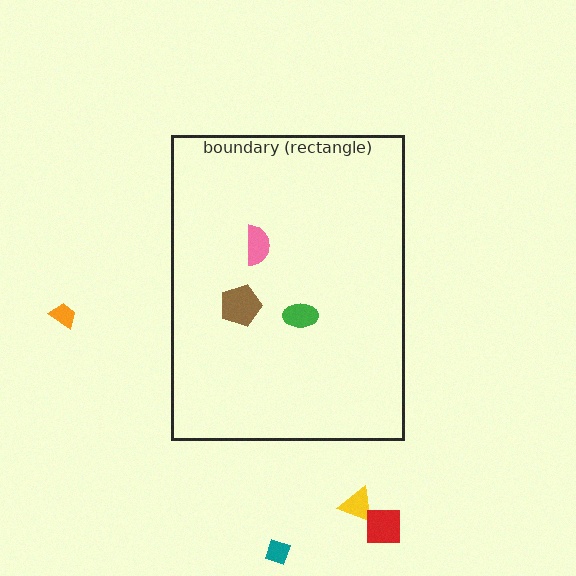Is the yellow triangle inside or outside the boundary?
Outside.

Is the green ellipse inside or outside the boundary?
Inside.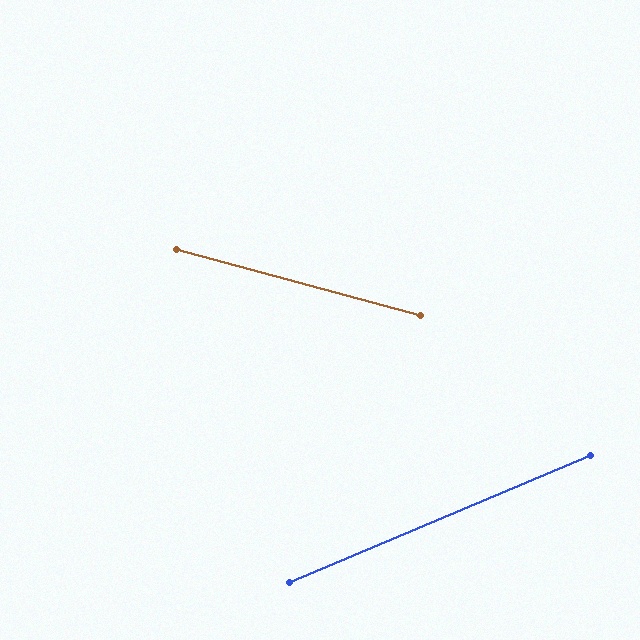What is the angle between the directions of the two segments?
Approximately 38 degrees.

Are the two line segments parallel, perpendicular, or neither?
Neither parallel nor perpendicular — they differ by about 38°.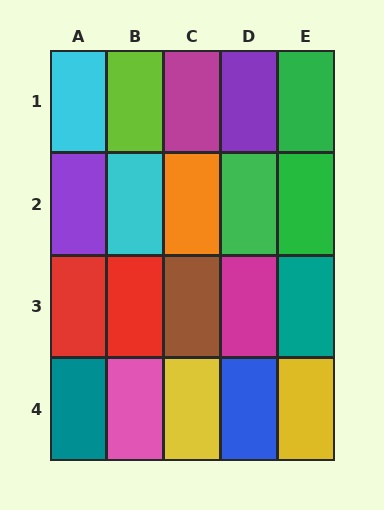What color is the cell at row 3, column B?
Red.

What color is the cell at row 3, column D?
Magenta.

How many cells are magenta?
2 cells are magenta.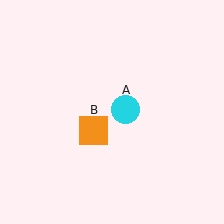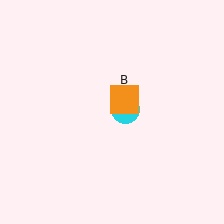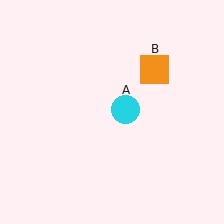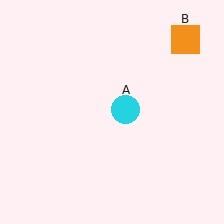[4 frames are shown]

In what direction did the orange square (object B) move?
The orange square (object B) moved up and to the right.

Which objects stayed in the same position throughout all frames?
Cyan circle (object A) remained stationary.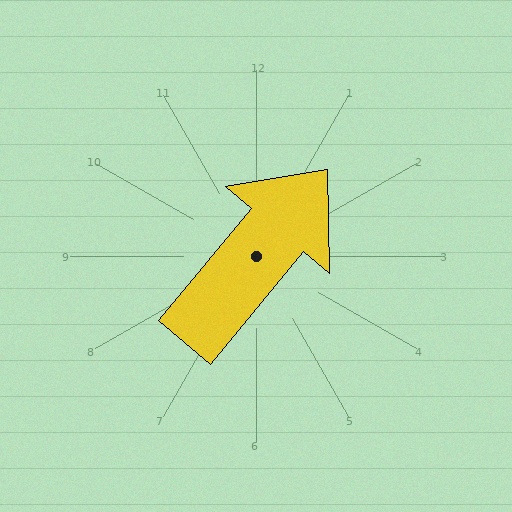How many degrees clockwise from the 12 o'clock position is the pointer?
Approximately 40 degrees.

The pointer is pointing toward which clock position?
Roughly 1 o'clock.